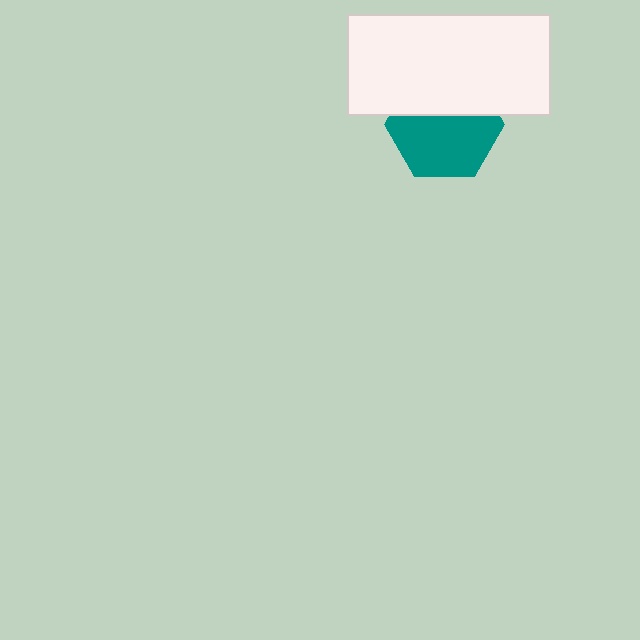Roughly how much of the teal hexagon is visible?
About half of it is visible (roughly 61%).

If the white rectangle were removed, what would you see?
You would see the complete teal hexagon.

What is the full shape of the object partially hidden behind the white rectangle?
The partially hidden object is a teal hexagon.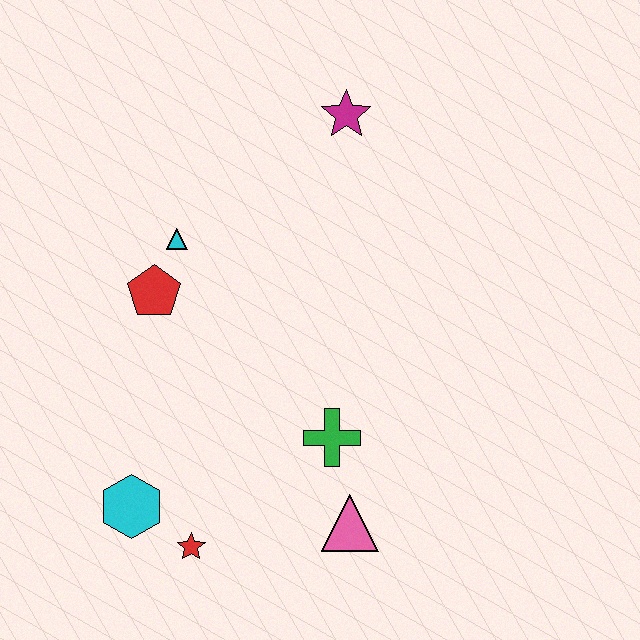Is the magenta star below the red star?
No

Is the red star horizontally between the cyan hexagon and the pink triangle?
Yes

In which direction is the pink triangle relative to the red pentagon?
The pink triangle is below the red pentagon.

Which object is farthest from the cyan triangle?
The pink triangle is farthest from the cyan triangle.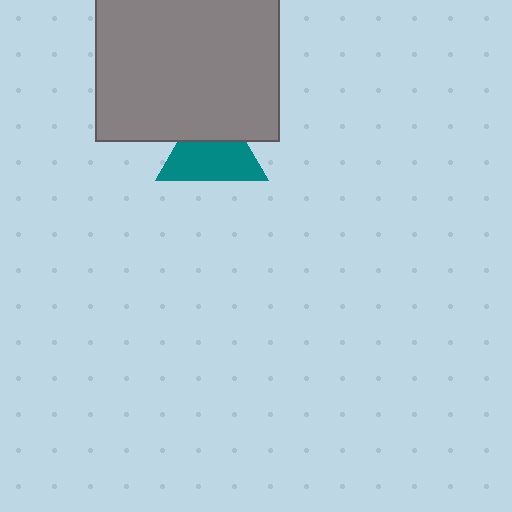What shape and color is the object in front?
The object in front is a gray square.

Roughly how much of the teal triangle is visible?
About half of it is visible (roughly 65%).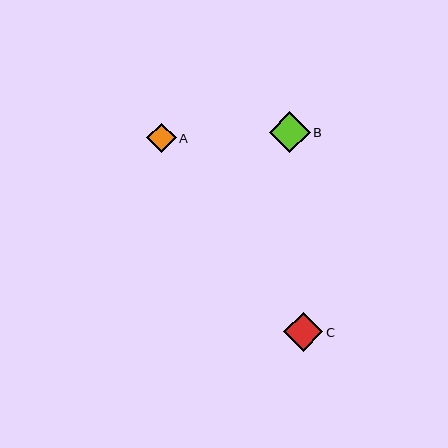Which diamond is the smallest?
Diamond A is the smallest with a size of approximately 29 pixels.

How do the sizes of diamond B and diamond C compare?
Diamond B and diamond C are approximately the same size.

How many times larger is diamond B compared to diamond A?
Diamond B is approximately 1.4 times the size of diamond A.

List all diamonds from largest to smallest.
From largest to smallest: B, C, A.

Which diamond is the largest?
Diamond B is the largest with a size of approximately 41 pixels.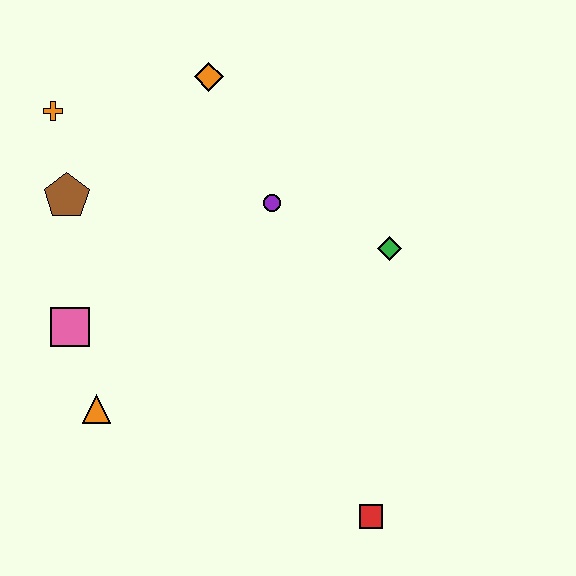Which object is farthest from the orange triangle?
The orange diamond is farthest from the orange triangle.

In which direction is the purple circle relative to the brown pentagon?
The purple circle is to the right of the brown pentagon.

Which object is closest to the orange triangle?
The pink square is closest to the orange triangle.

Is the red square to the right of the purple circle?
Yes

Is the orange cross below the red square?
No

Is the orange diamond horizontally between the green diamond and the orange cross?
Yes